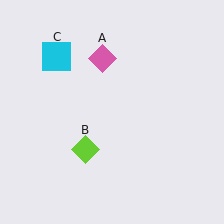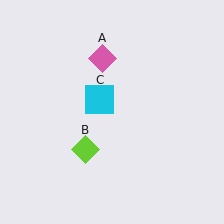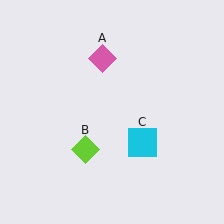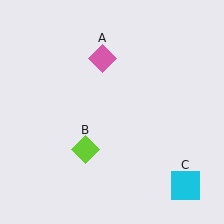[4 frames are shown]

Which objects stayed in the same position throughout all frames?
Pink diamond (object A) and lime diamond (object B) remained stationary.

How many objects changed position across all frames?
1 object changed position: cyan square (object C).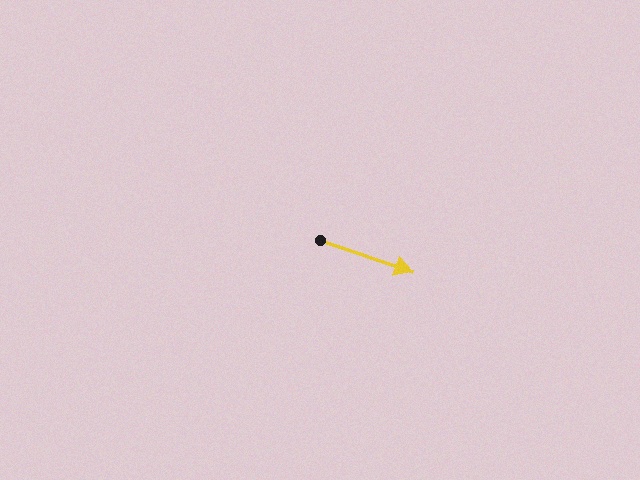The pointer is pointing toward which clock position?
Roughly 4 o'clock.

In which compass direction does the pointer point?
East.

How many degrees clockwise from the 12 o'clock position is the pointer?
Approximately 109 degrees.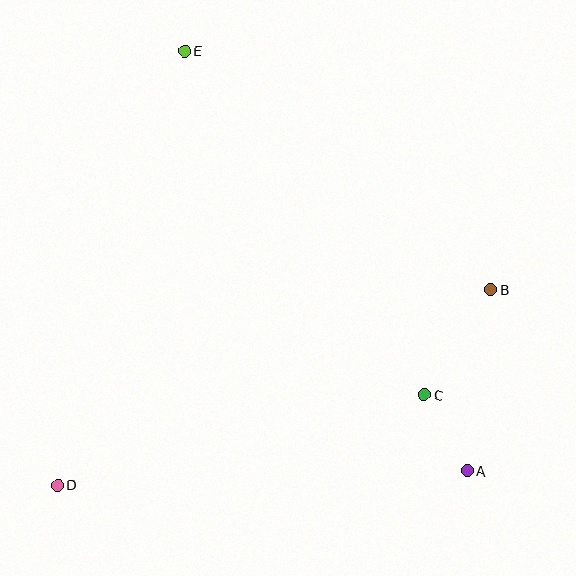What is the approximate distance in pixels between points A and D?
The distance between A and D is approximately 410 pixels.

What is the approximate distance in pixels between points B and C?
The distance between B and C is approximately 125 pixels.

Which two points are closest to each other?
Points A and C are closest to each other.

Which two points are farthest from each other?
Points A and E are farthest from each other.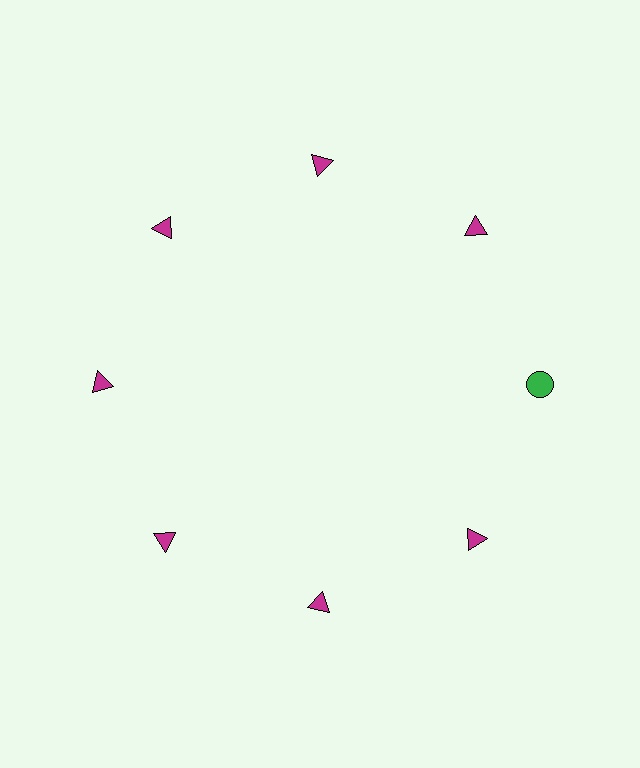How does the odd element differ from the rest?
It differs in both color (green instead of magenta) and shape (circle instead of triangle).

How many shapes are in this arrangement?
There are 8 shapes arranged in a ring pattern.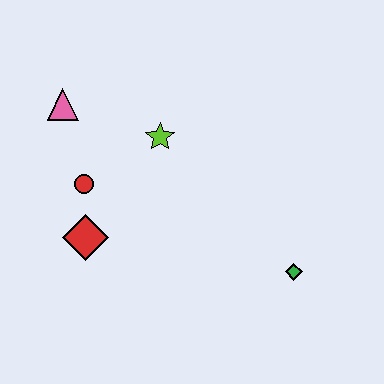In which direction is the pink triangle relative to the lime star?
The pink triangle is to the left of the lime star.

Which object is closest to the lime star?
The red circle is closest to the lime star.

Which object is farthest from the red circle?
The green diamond is farthest from the red circle.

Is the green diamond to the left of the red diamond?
No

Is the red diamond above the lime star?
No